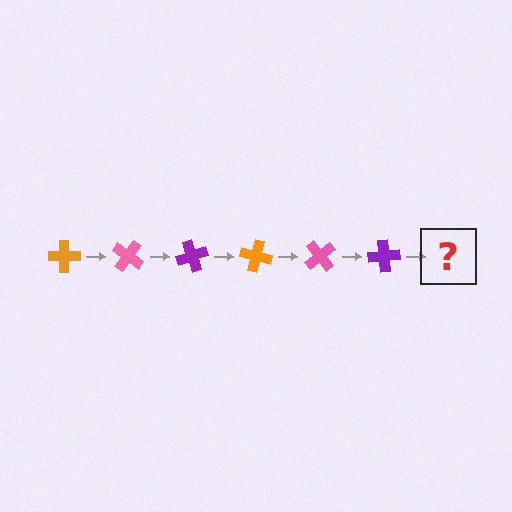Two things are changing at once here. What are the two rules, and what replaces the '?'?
The two rules are that it rotates 35 degrees each step and the color cycles through orange, pink, and purple. The '?' should be an orange cross, rotated 210 degrees from the start.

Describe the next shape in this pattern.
It should be an orange cross, rotated 210 degrees from the start.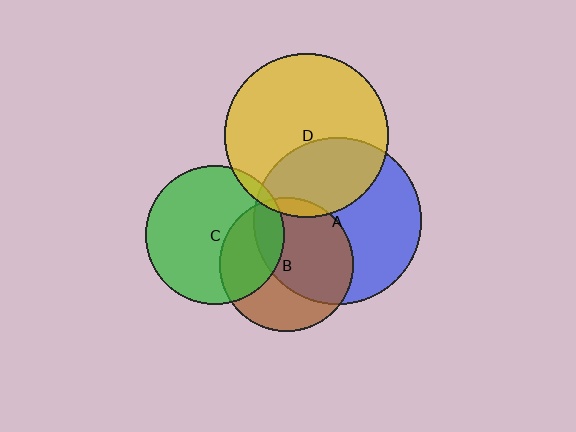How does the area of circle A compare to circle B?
Approximately 1.6 times.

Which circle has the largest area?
Circle A (blue).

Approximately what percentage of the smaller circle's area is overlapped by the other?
Approximately 5%.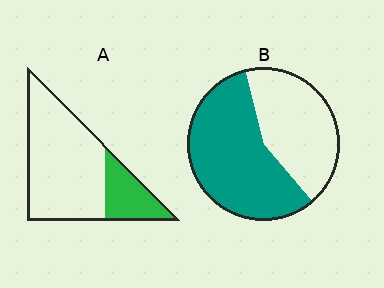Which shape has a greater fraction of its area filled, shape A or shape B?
Shape B.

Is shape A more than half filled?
No.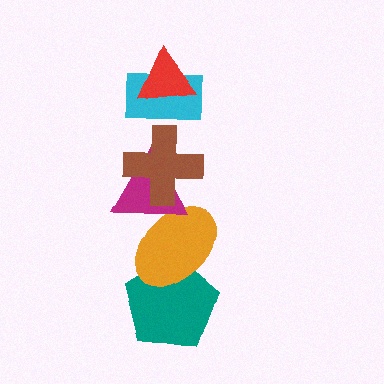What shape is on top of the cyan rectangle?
The red triangle is on top of the cyan rectangle.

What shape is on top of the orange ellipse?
The magenta triangle is on top of the orange ellipse.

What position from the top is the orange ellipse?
The orange ellipse is 5th from the top.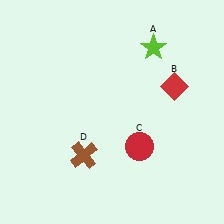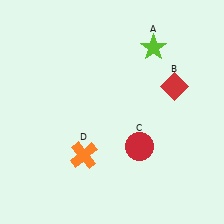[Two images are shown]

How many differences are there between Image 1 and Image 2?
There is 1 difference between the two images.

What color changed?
The cross (D) changed from brown in Image 1 to orange in Image 2.